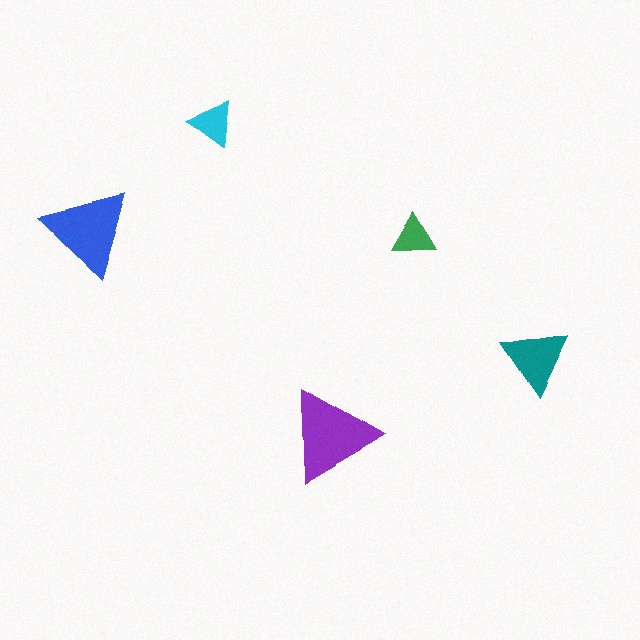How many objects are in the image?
There are 5 objects in the image.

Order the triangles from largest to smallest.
the purple one, the blue one, the teal one, the cyan one, the green one.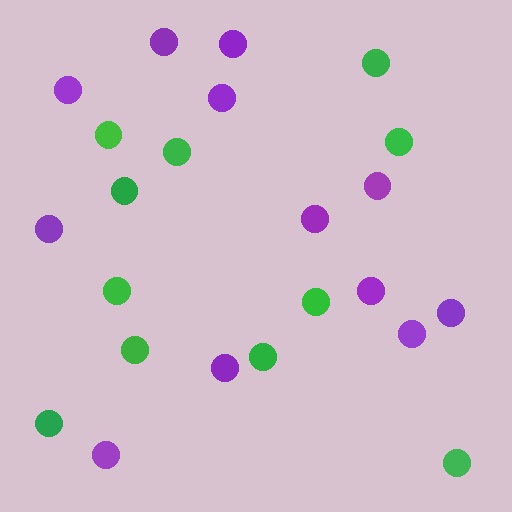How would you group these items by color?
There are 2 groups: one group of purple circles (12) and one group of green circles (11).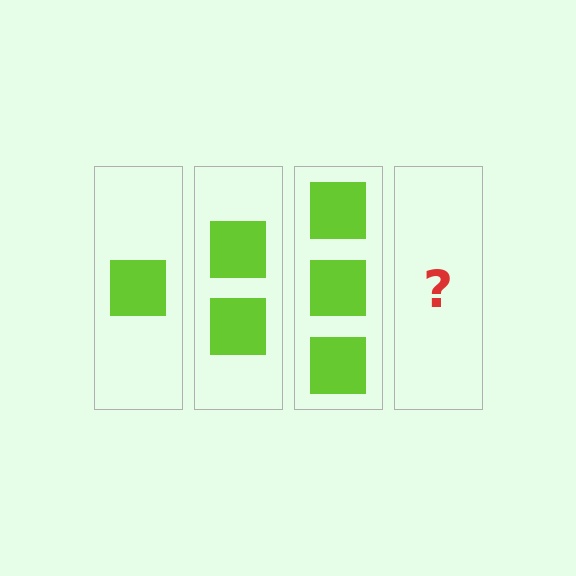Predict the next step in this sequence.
The next step is 4 squares.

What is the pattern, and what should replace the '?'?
The pattern is that each step adds one more square. The '?' should be 4 squares.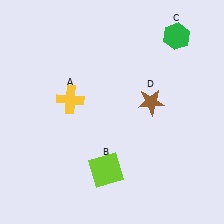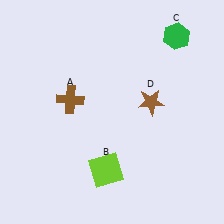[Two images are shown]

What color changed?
The cross (A) changed from yellow in Image 1 to brown in Image 2.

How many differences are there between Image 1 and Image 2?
There is 1 difference between the two images.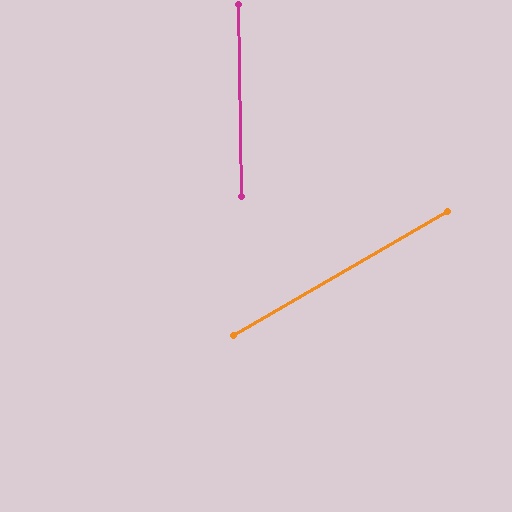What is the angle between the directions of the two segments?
Approximately 61 degrees.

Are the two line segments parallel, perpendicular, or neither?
Neither parallel nor perpendicular — they differ by about 61°.